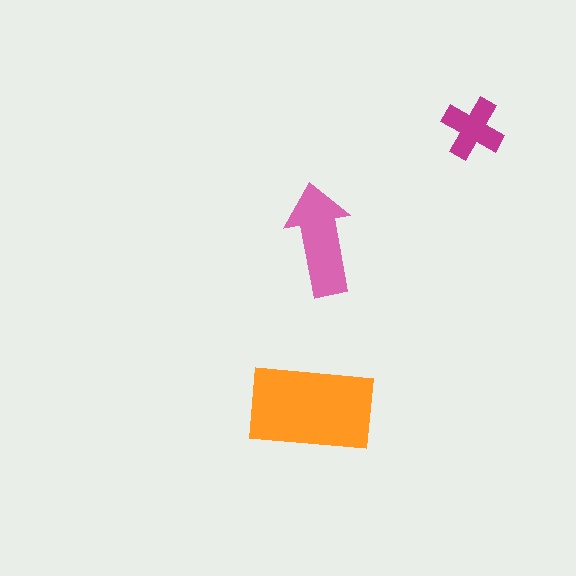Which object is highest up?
The magenta cross is topmost.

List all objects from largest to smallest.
The orange rectangle, the pink arrow, the magenta cross.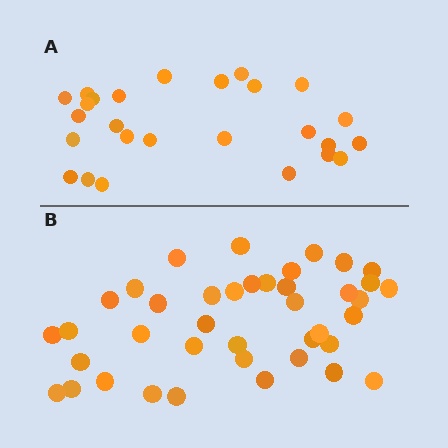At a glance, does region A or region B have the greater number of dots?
Region B (the bottom region) has more dots.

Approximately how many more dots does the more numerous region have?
Region B has approximately 15 more dots than region A.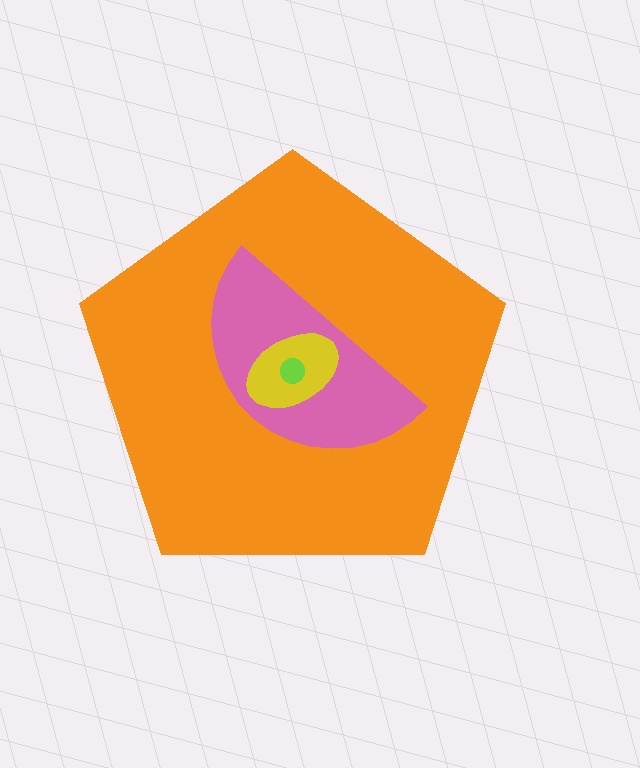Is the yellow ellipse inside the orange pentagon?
Yes.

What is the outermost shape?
The orange pentagon.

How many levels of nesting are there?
4.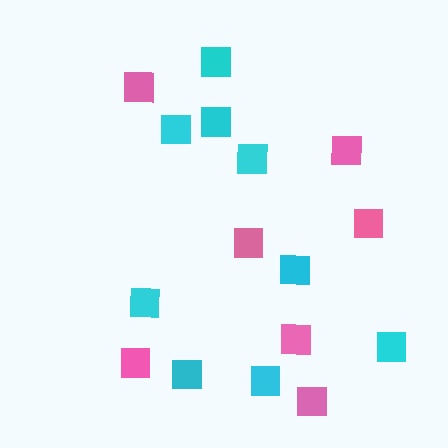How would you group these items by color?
There are 2 groups: one group of pink squares (7) and one group of cyan squares (9).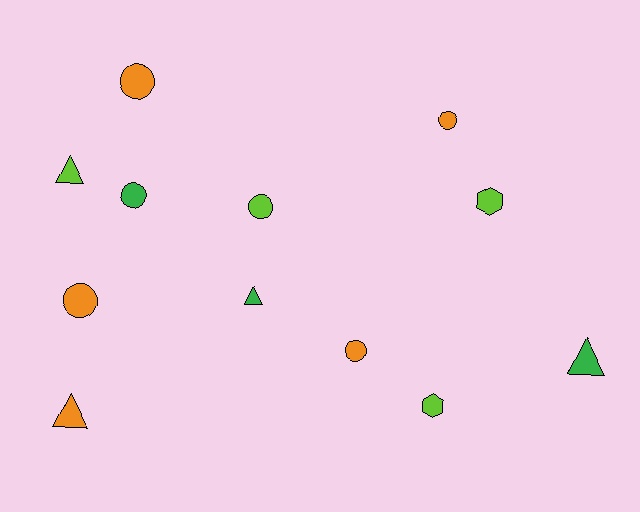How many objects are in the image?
There are 12 objects.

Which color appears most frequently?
Orange, with 5 objects.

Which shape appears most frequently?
Circle, with 6 objects.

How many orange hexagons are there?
There are no orange hexagons.